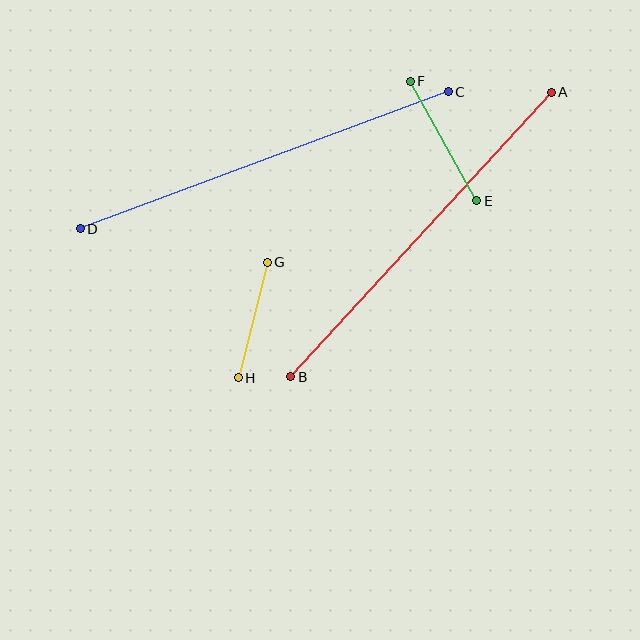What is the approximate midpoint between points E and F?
The midpoint is at approximately (444, 141) pixels.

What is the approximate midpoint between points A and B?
The midpoint is at approximately (421, 234) pixels.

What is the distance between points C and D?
The distance is approximately 393 pixels.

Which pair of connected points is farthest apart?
Points C and D are farthest apart.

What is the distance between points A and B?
The distance is approximately 386 pixels.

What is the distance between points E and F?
The distance is approximately 137 pixels.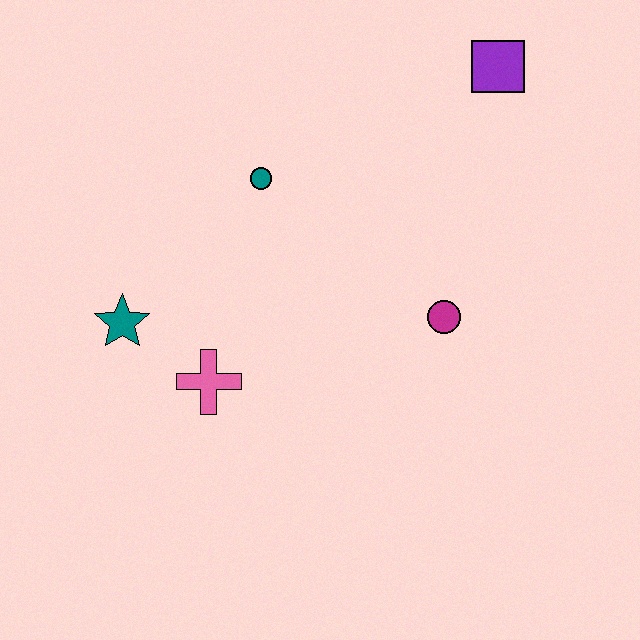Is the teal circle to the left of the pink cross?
No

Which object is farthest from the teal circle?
The purple square is farthest from the teal circle.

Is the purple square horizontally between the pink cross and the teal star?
No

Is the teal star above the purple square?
No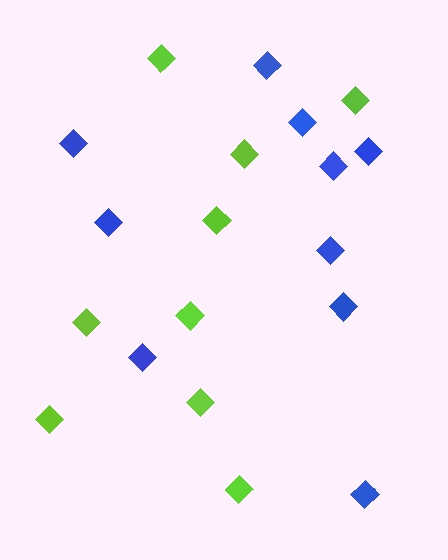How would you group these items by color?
There are 2 groups: one group of blue diamonds (10) and one group of lime diamonds (9).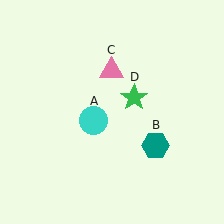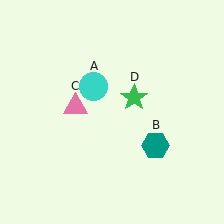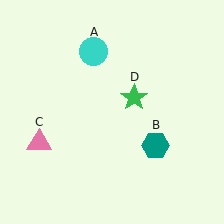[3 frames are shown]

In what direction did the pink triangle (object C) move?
The pink triangle (object C) moved down and to the left.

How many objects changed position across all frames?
2 objects changed position: cyan circle (object A), pink triangle (object C).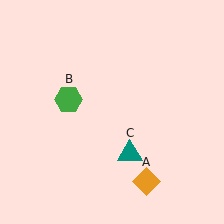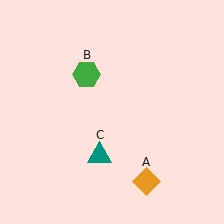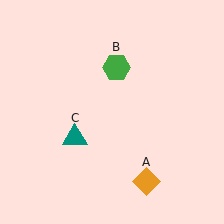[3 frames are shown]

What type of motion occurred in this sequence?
The green hexagon (object B), teal triangle (object C) rotated clockwise around the center of the scene.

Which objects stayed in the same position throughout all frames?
Orange diamond (object A) remained stationary.